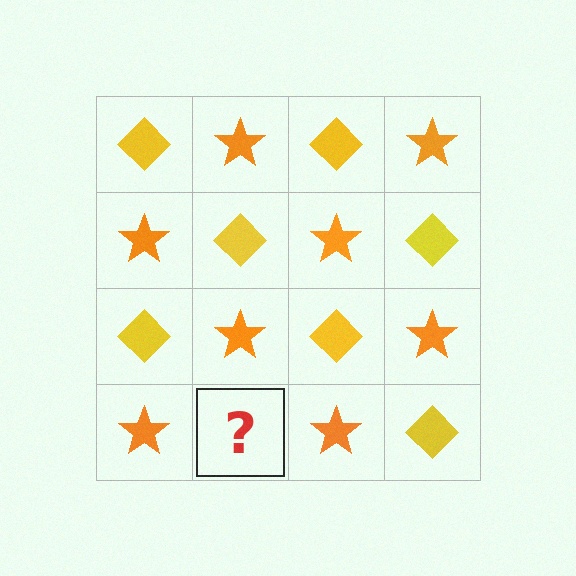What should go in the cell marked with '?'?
The missing cell should contain a yellow diamond.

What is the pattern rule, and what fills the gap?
The rule is that it alternates yellow diamond and orange star in a checkerboard pattern. The gap should be filled with a yellow diamond.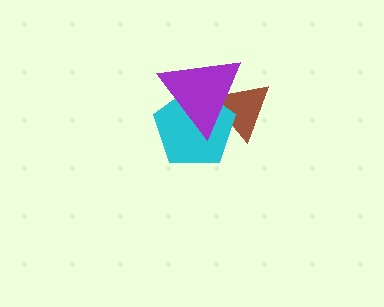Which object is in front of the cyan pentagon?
The purple triangle is in front of the cyan pentagon.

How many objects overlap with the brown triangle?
2 objects overlap with the brown triangle.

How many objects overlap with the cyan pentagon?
2 objects overlap with the cyan pentagon.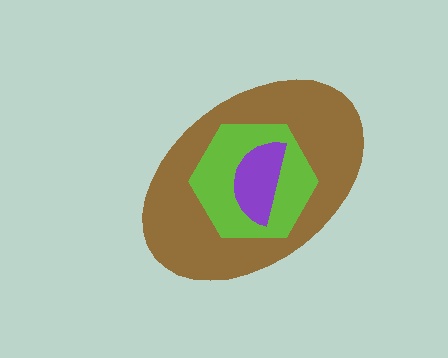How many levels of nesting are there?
3.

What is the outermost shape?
The brown ellipse.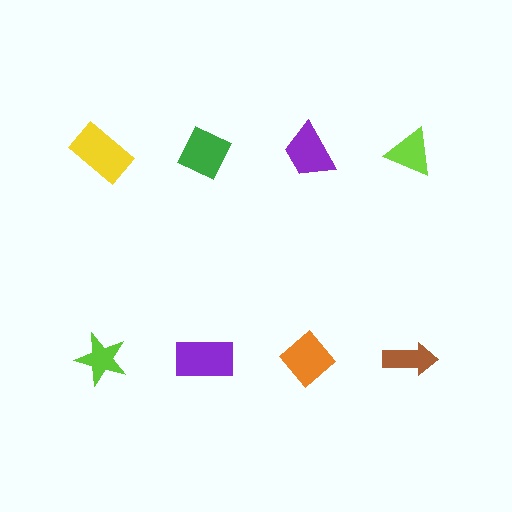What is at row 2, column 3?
An orange diamond.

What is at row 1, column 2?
A green diamond.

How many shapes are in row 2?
4 shapes.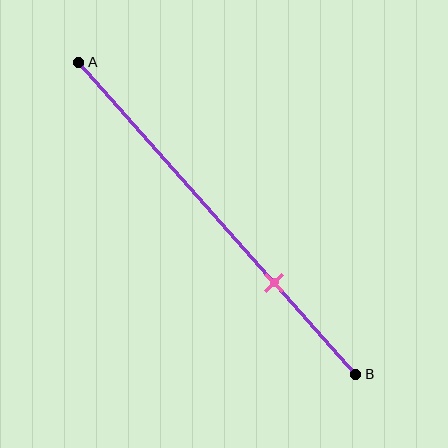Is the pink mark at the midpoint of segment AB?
No, the mark is at about 70% from A, not at the 50% midpoint.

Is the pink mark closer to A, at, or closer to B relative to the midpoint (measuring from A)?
The pink mark is closer to point B than the midpoint of segment AB.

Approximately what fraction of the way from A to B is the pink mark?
The pink mark is approximately 70% of the way from A to B.